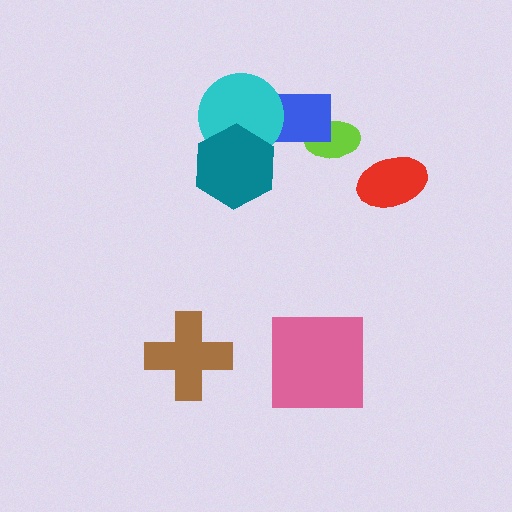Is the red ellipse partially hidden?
No, no other shape covers it.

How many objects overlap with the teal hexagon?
2 objects overlap with the teal hexagon.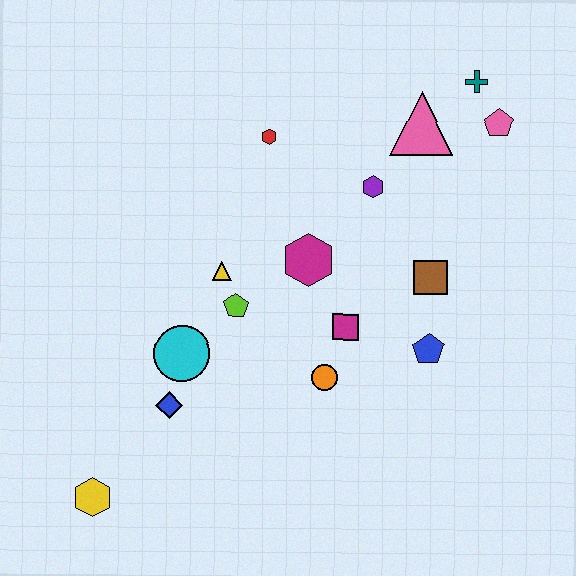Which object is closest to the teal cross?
The pink pentagon is closest to the teal cross.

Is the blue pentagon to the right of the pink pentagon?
No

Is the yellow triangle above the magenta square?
Yes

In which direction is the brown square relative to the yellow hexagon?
The brown square is to the right of the yellow hexagon.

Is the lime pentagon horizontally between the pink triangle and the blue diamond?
Yes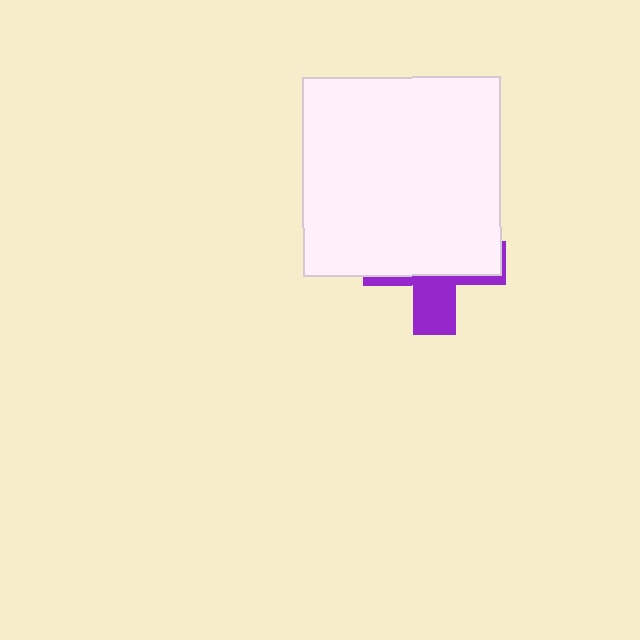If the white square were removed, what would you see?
You would see the complete purple cross.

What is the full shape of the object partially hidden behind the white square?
The partially hidden object is a purple cross.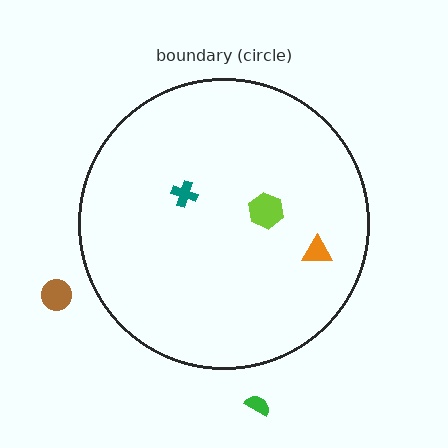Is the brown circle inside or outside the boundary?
Outside.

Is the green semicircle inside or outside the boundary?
Outside.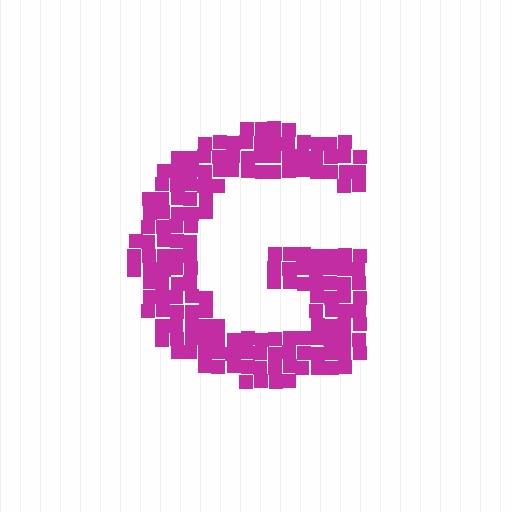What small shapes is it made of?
It is made of small squares.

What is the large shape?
The large shape is the letter G.